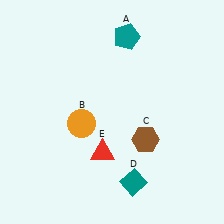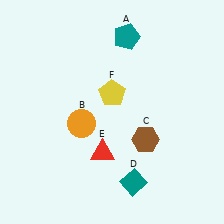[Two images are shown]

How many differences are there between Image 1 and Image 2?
There is 1 difference between the two images.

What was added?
A yellow pentagon (F) was added in Image 2.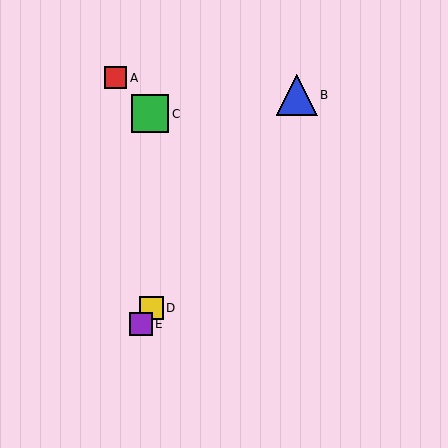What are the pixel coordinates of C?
Object C is at (150, 114).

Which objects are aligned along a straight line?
Objects B, D, E are aligned along a straight line.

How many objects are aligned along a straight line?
3 objects (B, D, E) are aligned along a straight line.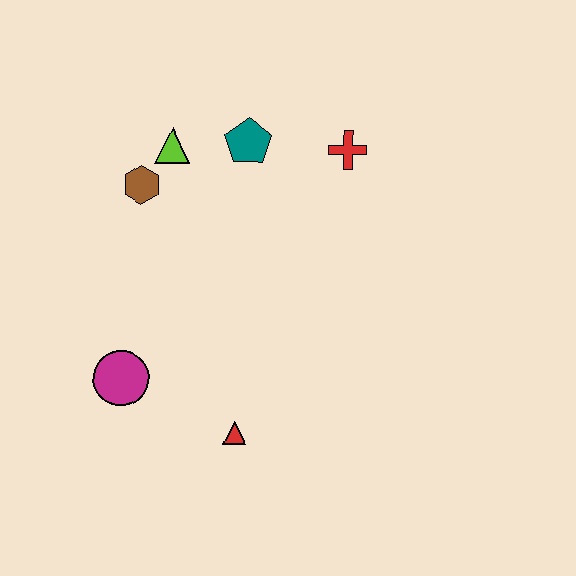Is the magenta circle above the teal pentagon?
No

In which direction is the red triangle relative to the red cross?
The red triangle is below the red cross.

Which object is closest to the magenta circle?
The red triangle is closest to the magenta circle.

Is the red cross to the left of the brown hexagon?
No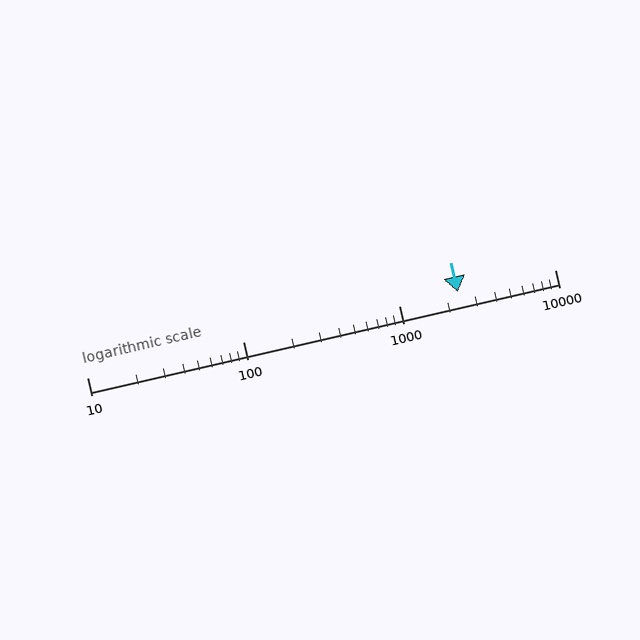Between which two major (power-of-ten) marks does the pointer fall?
The pointer is between 1000 and 10000.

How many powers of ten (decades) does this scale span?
The scale spans 3 decades, from 10 to 10000.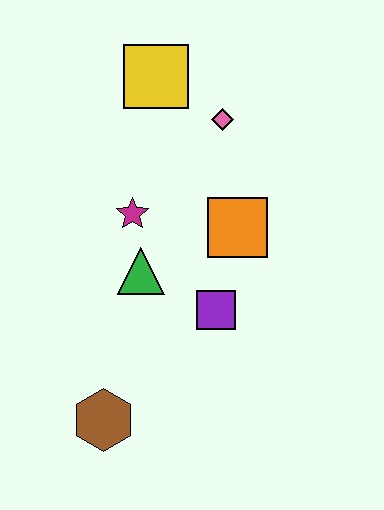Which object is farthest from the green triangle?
The yellow square is farthest from the green triangle.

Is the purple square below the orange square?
Yes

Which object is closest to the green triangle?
The magenta star is closest to the green triangle.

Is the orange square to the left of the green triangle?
No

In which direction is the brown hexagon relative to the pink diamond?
The brown hexagon is below the pink diamond.